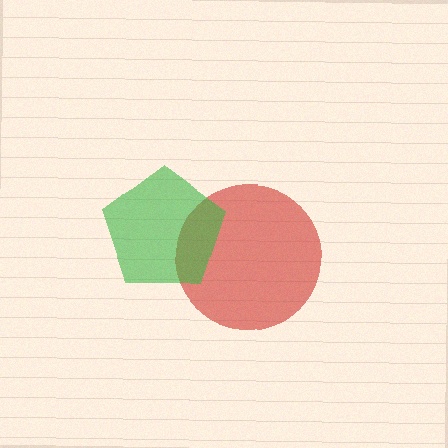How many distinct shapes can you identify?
There are 2 distinct shapes: a red circle, a green pentagon.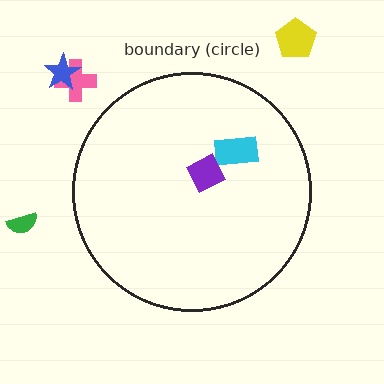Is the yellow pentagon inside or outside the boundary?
Outside.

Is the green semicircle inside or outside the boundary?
Outside.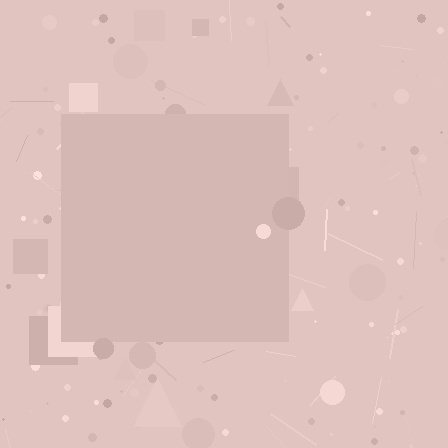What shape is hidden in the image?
A square is hidden in the image.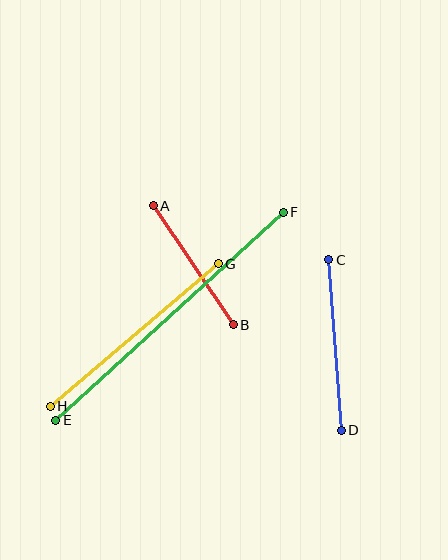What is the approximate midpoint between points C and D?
The midpoint is at approximately (335, 345) pixels.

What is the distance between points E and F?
The distance is approximately 308 pixels.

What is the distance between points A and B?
The distance is approximately 143 pixels.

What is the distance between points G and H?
The distance is approximately 220 pixels.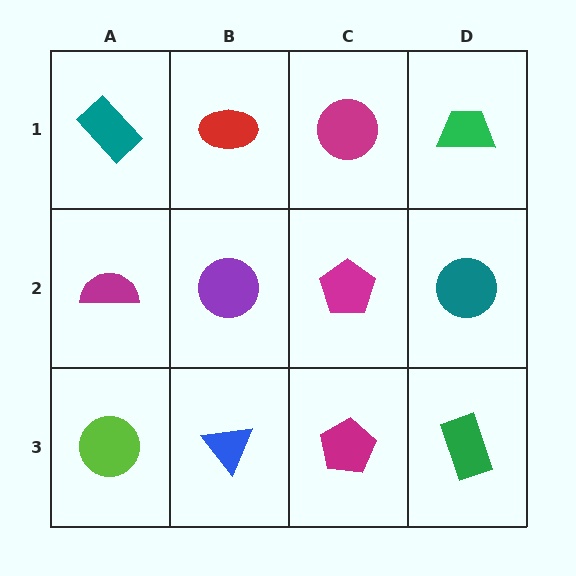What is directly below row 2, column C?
A magenta pentagon.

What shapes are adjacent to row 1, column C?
A magenta pentagon (row 2, column C), a red ellipse (row 1, column B), a green trapezoid (row 1, column D).